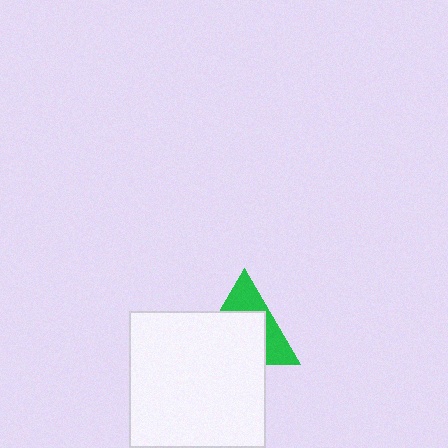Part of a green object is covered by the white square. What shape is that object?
It is a triangle.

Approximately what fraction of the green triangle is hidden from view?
Roughly 60% of the green triangle is hidden behind the white square.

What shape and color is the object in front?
The object in front is a white square.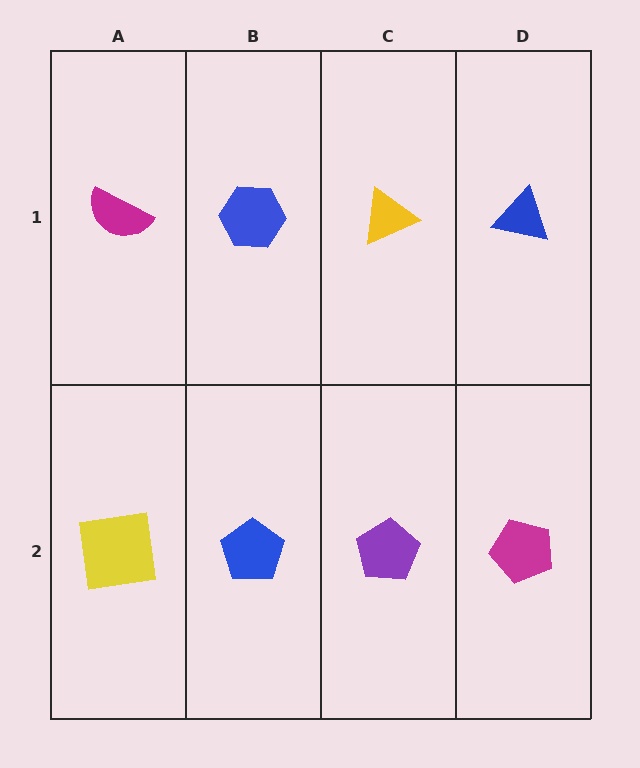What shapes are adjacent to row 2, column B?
A blue hexagon (row 1, column B), a yellow square (row 2, column A), a purple pentagon (row 2, column C).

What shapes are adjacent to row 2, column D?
A blue triangle (row 1, column D), a purple pentagon (row 2, column C).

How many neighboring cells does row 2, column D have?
2.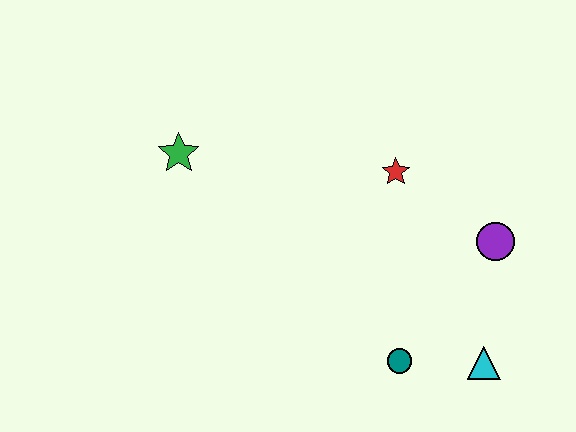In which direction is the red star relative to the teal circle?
The red star is above the teal circle.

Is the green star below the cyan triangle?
No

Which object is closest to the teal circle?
The cyan triangle is closest to the teal circle.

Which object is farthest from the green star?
The cyan triangle is farthest from the green star.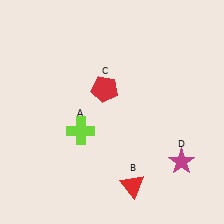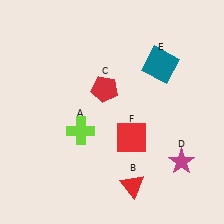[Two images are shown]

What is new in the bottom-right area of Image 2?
A red square (F) was added in the bottom-right area of Image 2.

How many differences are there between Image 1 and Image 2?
There are 2 differences between the two images.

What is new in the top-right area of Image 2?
A teal square (E) was added in the top-right area of Image 2.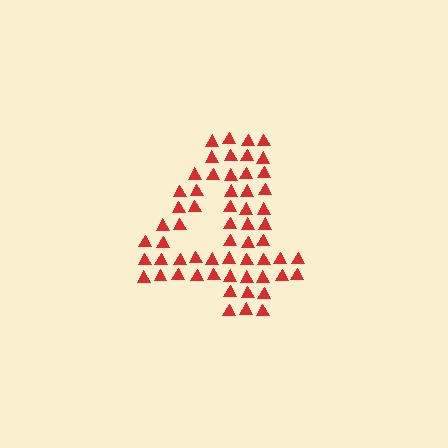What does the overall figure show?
The overall figure shows the digit 4.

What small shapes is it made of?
It is made of small triangles.